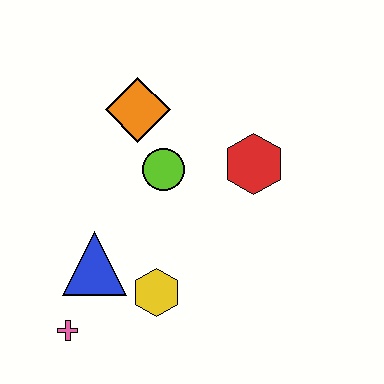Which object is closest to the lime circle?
The orange diamond is closest to the lime circle.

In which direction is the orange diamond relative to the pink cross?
The orange diamond is above the pink cross.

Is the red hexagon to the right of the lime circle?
Yes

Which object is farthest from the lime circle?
The pink cross is farthest from the lime circle.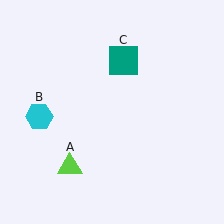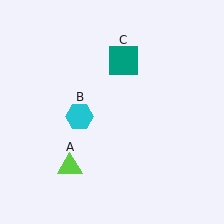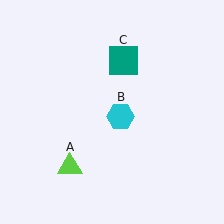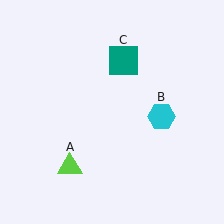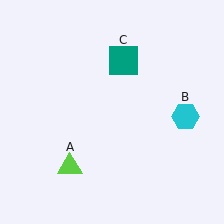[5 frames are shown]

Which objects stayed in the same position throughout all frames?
Lime triangle (object A) and teal square (object C) remained stationary.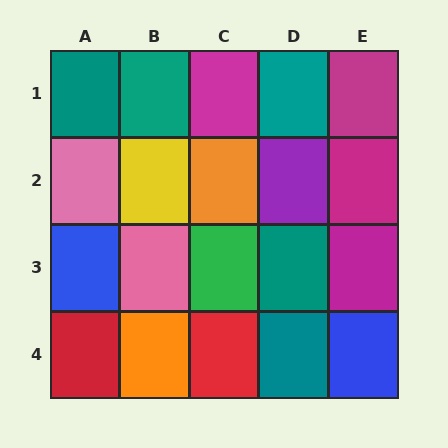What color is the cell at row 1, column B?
Teal.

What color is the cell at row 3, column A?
Blue.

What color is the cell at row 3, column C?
Green.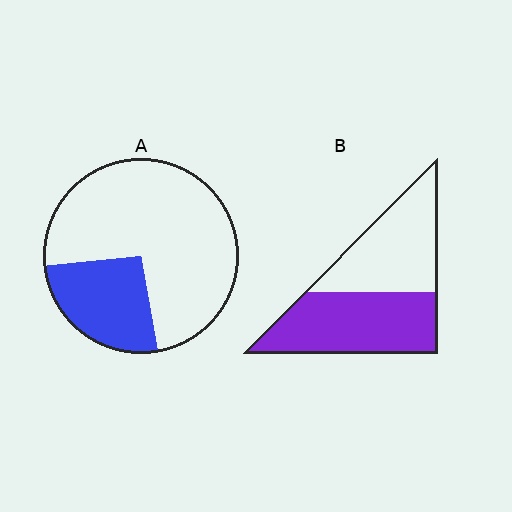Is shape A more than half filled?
No.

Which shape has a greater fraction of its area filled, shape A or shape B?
Shape B.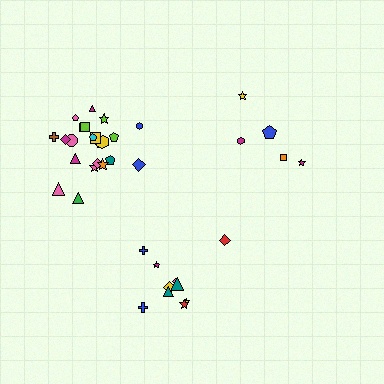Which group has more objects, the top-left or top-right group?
The top-left group.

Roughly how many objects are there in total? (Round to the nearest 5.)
Roughly 35 objects in total.